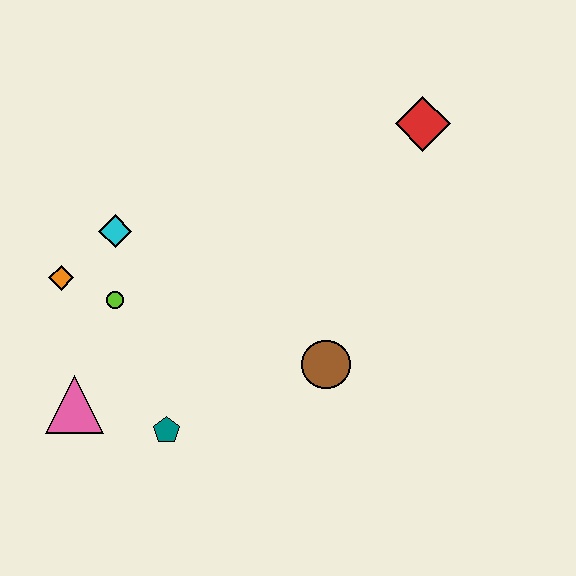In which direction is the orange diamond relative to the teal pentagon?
The orange diamond is above the teal pentagon.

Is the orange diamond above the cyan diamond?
No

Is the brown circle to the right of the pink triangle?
Yes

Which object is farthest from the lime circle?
The red diamond is farthest from the lime circle.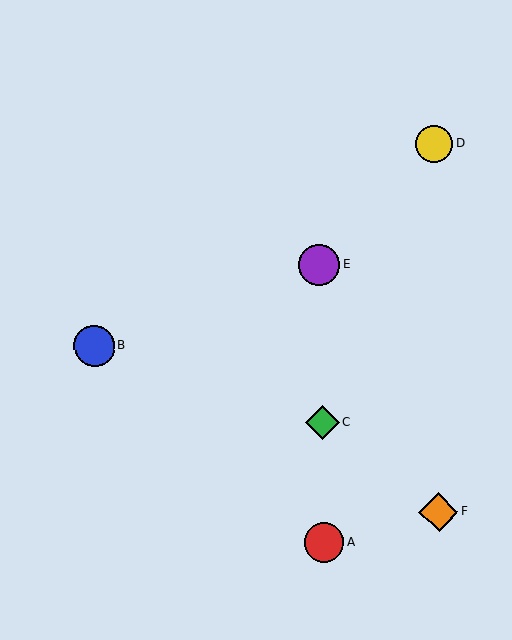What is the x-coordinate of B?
Object B is at x≈94.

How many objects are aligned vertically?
3 objects (A, C, E) are aligned vertically.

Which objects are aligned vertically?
Objects A, C, E are aligned vertically.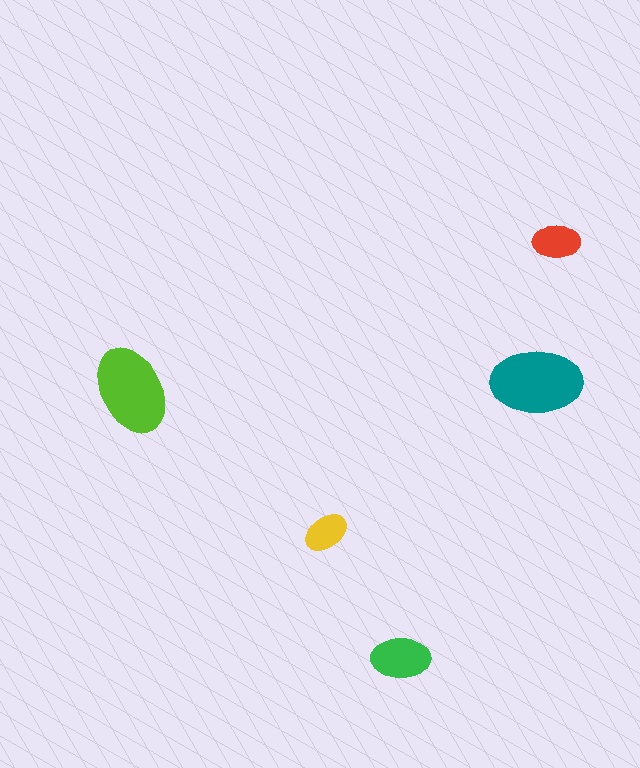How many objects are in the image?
There are 5 objects in the image.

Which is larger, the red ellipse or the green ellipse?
The green one.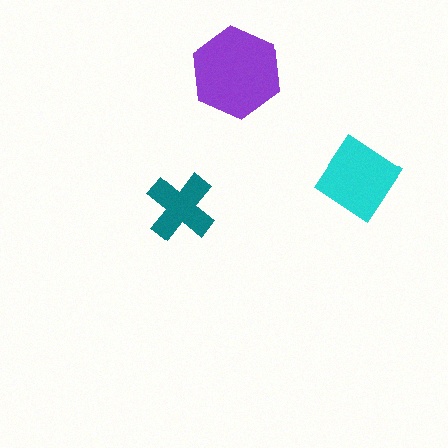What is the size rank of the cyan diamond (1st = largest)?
2nd.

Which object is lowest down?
The teal cross is bottommost.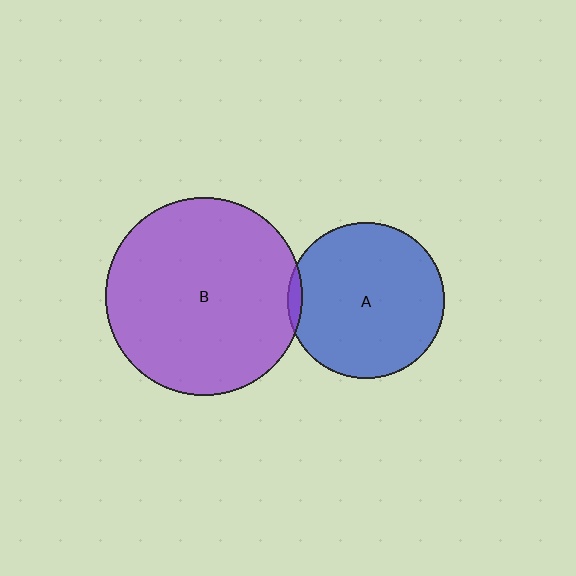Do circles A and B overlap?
Yes.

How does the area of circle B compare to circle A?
Approximately 1.6 times.